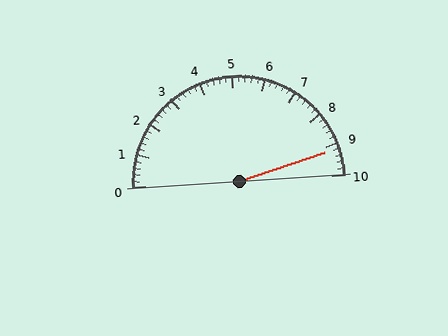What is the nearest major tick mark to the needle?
The nearest major tick mark is 9.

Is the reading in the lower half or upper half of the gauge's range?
The reading is in the upper half of the range (0 to 10).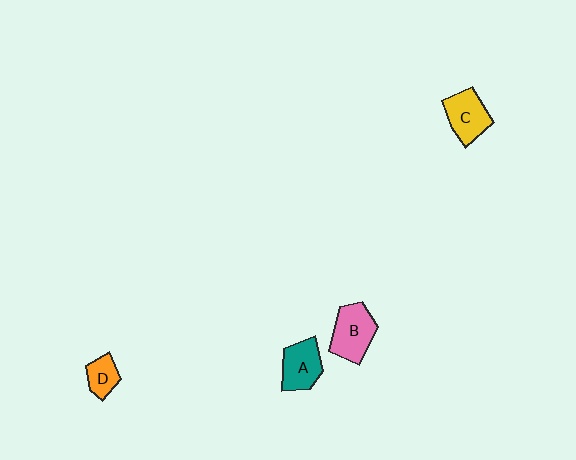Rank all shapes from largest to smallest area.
From largest to smallest: B (pink), C (yellow), A (teal), D (orange).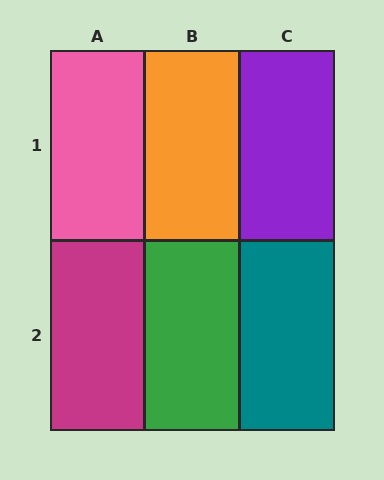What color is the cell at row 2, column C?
Teal.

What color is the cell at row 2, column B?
Green.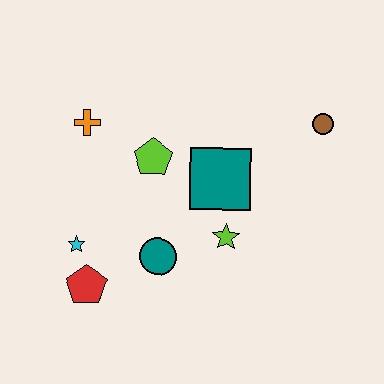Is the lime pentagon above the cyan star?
Yes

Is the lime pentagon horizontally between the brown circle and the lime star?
No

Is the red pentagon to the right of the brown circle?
No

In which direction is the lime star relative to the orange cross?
The lime star is to the right of the orange cross.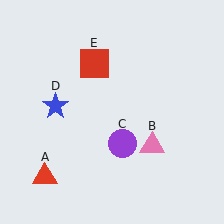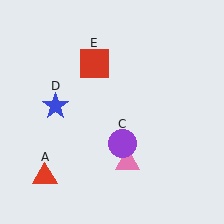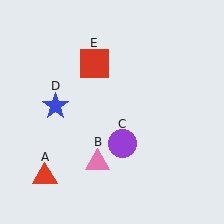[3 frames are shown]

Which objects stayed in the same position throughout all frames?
Red triangle (object A) and purple circle (object C) and blue star (object D) and red square (object E) remained stationary.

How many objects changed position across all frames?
1 object changed position: pink triangle (object B).